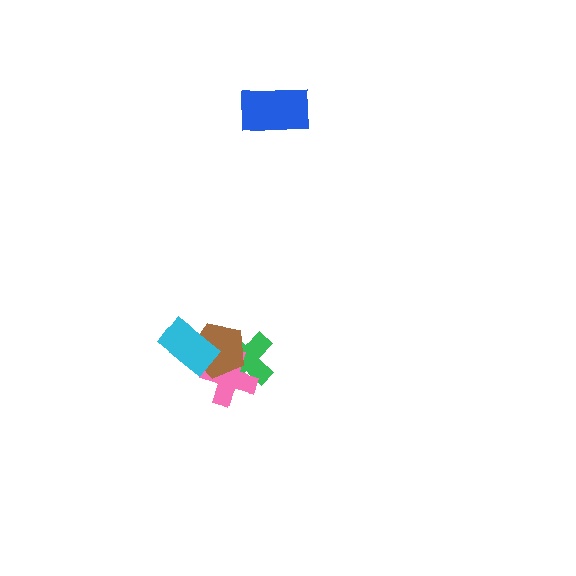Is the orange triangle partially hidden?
Yes, it is partially covered by another shape.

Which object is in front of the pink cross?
The brown pentagon is in front of the pink cross.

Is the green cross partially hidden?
Yes, it is partially covered by another shape.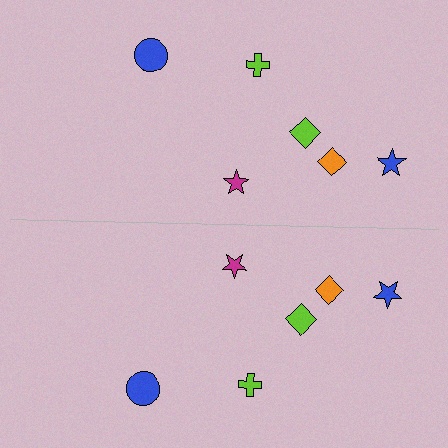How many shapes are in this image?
There are 12 shapes in this image.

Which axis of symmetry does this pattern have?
The pattern has a horizontal axis of symmetry running through the center of the image.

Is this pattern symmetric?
Yes, this pattern has bilateral (reflection) symmetry.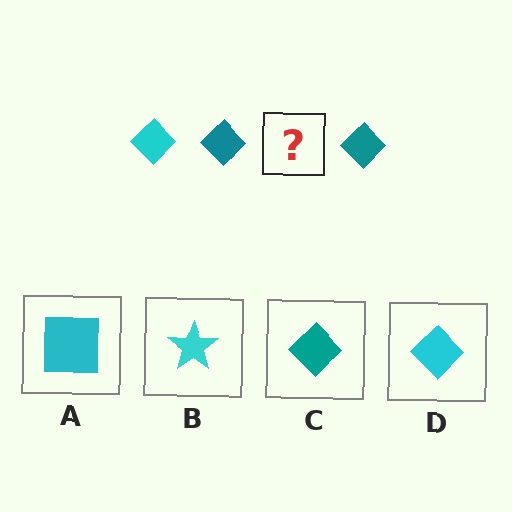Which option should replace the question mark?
Option D.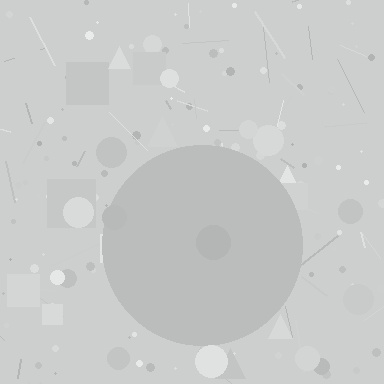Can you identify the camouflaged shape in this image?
The camouflaged shape is a circle.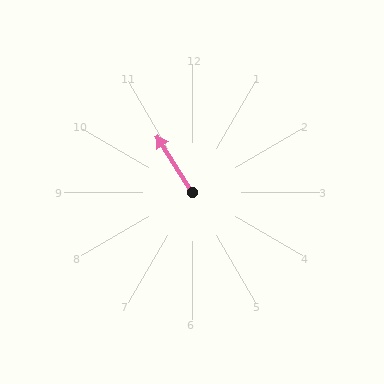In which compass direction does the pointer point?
Northwest.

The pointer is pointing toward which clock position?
Roughly 11 o'clock.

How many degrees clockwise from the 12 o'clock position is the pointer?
Approximately 328 degrees.